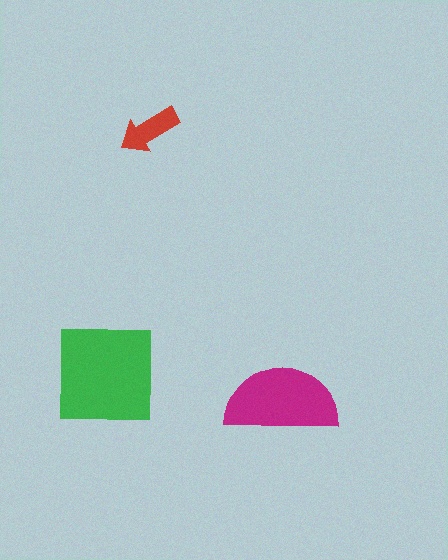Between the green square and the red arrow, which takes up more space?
The green square.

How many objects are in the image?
There are 3 objects in the image.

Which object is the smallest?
The red arrow.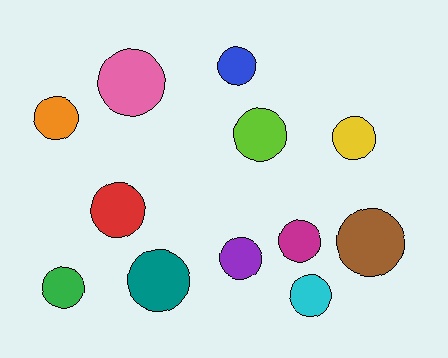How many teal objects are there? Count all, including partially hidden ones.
There is 1 teal object.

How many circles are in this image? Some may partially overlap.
There are 12 circles.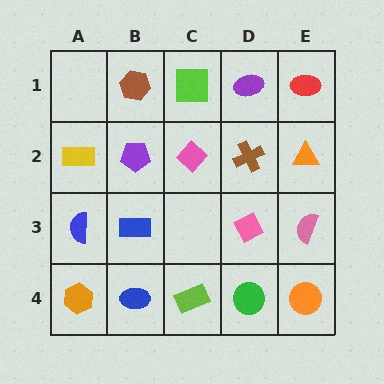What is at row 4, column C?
A lime rectangle.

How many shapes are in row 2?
5 shapes.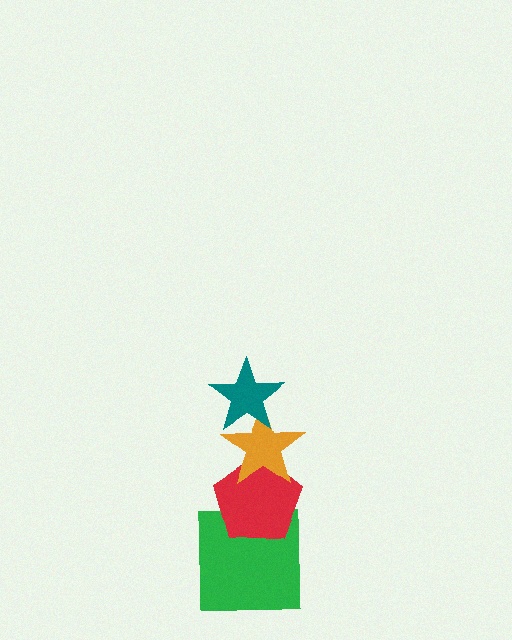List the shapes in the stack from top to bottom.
From top to bottom: the teal star, the orange star, the red pentagon, the green square.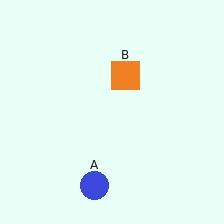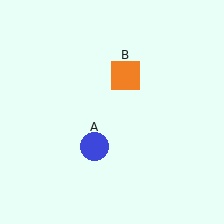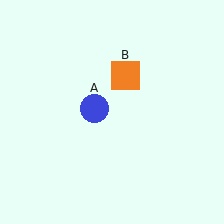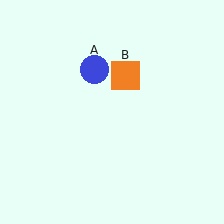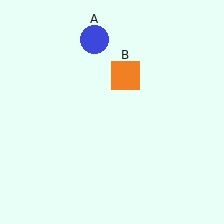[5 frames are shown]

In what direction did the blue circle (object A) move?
The blue circle (object A) moved up.